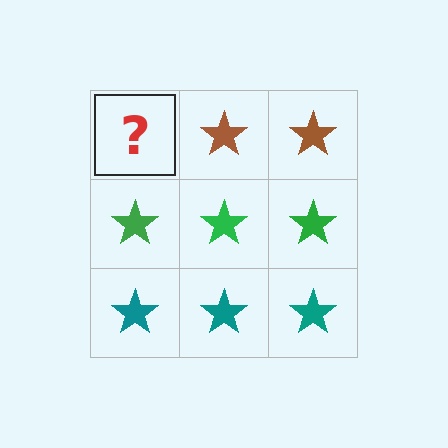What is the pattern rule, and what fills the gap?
The rule is that each row has a consistent color. The gap should be filled with a brown star.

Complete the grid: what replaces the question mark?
The question mark should be replaced with a brown star.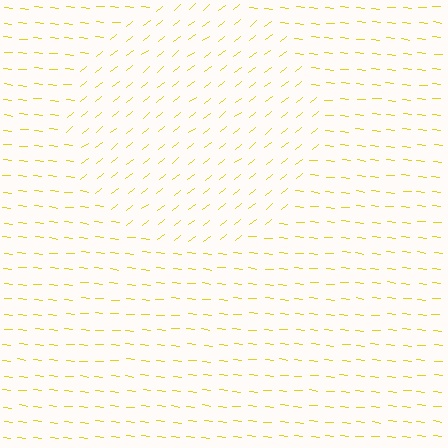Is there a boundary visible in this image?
Yes, there is a texture boundary formed by a change in line orientation.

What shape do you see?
I see a circle.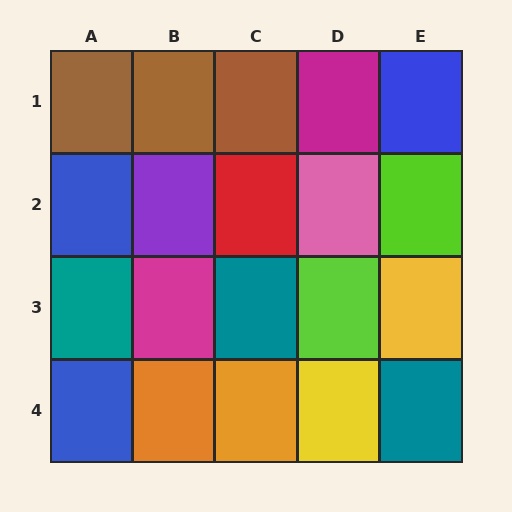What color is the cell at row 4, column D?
Yellow.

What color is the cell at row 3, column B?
Magenta.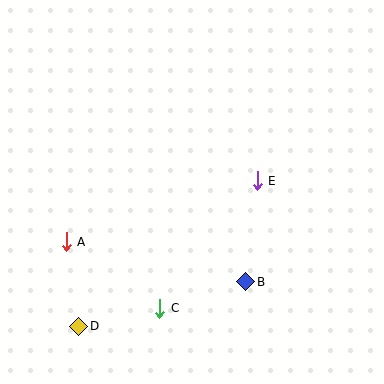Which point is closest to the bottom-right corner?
Point B is closest to the bottom-right corner.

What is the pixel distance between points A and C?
The distance between A and C is 115 pixels.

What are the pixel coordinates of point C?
Point C is at (160, 308).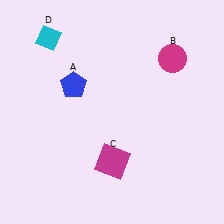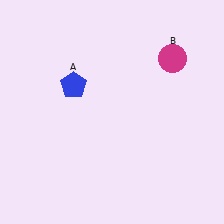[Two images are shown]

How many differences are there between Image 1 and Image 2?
There are 2 differences between the two images.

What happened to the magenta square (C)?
The magenta square (C) was removed in Image 2. It was in the bottom-right area of Image 1.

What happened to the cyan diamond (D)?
The cyan diamond (D) was removed in Image 2. It was in the top-left area of Image 1.